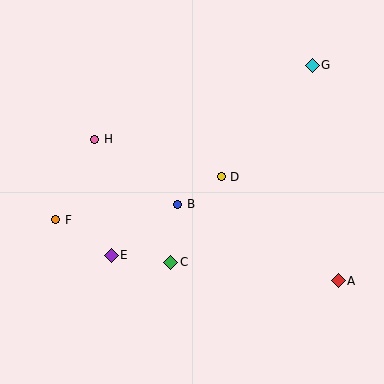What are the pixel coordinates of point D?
Point D is at (221, 177).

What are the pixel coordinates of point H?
Point H is at (95, 139).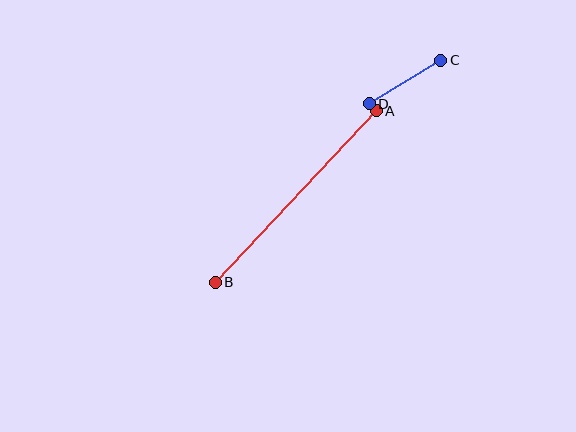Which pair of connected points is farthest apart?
Points A and B are farthest apart.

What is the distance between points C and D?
The distance is approximately 83 pixels.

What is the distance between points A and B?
The distance is approximately 235 pixels.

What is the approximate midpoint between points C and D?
The midpoint is at approximately (405, 82) pixels.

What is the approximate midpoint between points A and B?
The midpoint is at approximately (296, 196) pixels.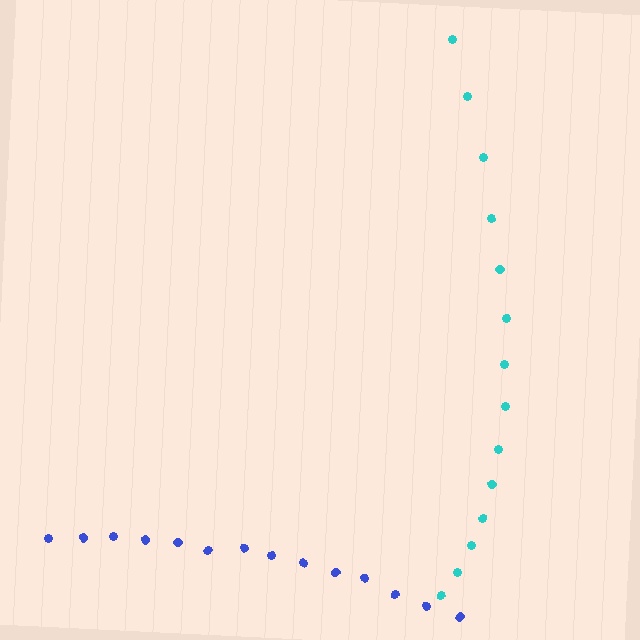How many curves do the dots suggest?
There are 2 distinct paths.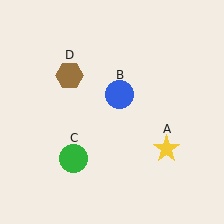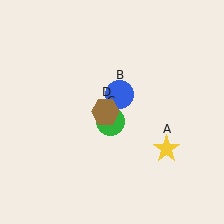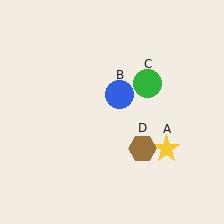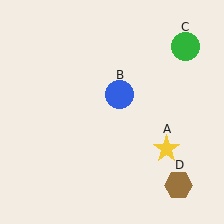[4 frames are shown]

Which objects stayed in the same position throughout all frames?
Yellow star (object A) and blue circle (object B) remained stationary.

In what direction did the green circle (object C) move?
The green circle (object C) moved up and to the right.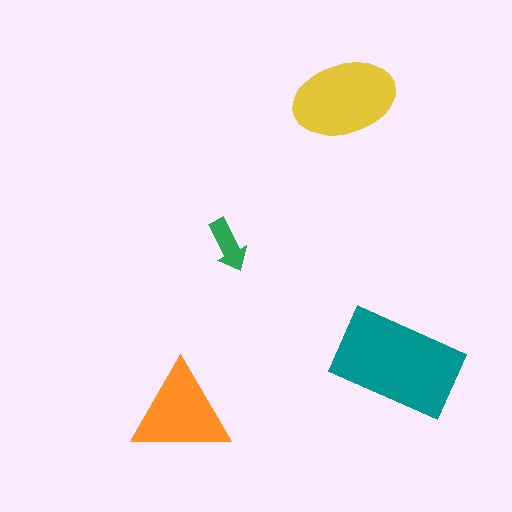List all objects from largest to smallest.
The teal rectangle, the yellow ellipse, the orange triangle, the green arrow.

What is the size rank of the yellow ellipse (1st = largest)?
2nd.